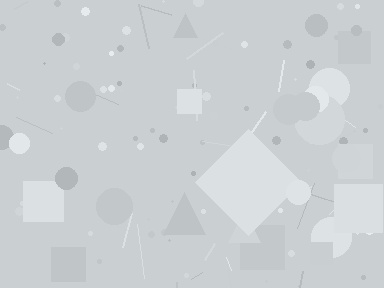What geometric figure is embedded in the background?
A diamond is embedded in the background.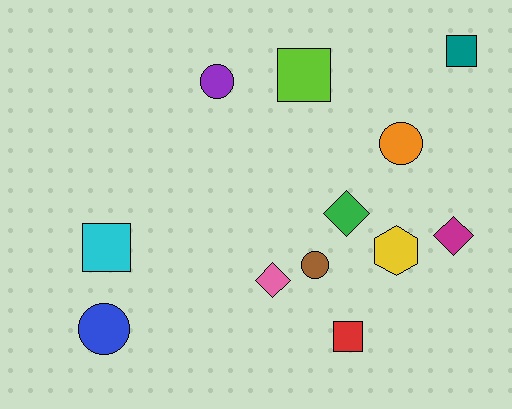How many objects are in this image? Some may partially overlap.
There are 12 objects.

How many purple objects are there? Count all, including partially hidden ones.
There is 1 purple object.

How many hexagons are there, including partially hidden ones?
There is 1 hexagon.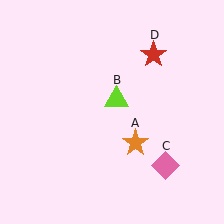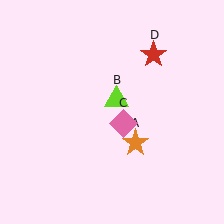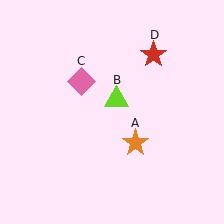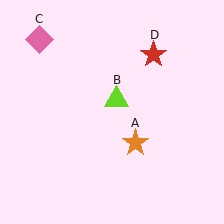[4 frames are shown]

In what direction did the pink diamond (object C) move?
The pink diamond (object C) moved up and to the left.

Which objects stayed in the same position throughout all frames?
Orange star (object A) and lime triangle (object B) and red star (object D) remained stationary.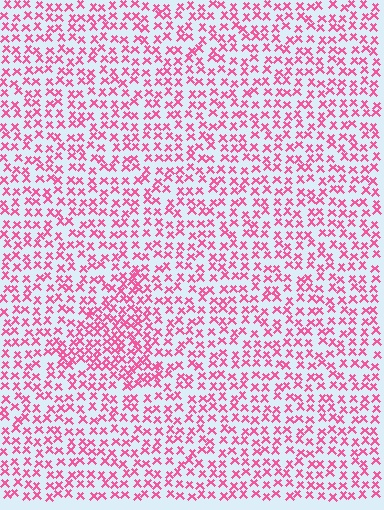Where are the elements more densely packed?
The elements are more densely packed inside the triangle boundary.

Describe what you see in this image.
The image contains small pink elements arranged at two different densities. A triangle-shaped region is visible where the elements are more densely packed than the surrounding area.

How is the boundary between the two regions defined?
The boundary is defined by a change in element density (approximately 1.7x ratio). All elements are the same color, size, and shape.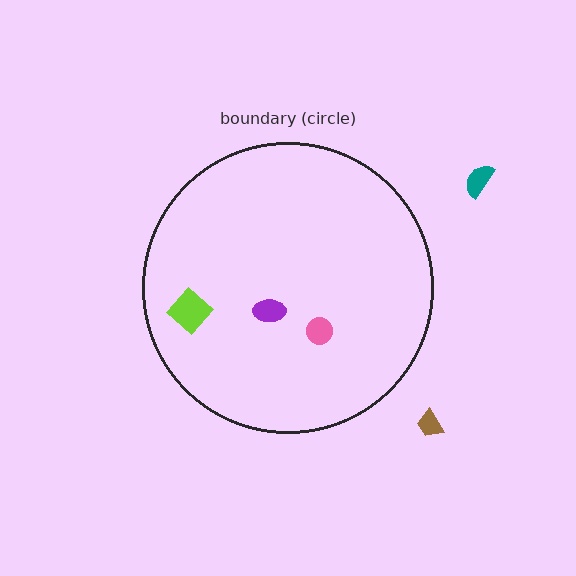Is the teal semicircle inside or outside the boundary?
Outside.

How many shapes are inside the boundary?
3 inside, 2 outside.